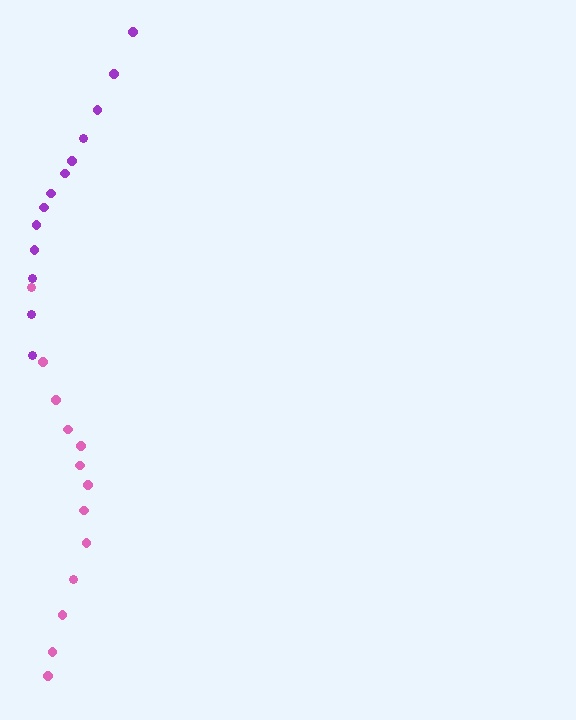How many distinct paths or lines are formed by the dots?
There are 2 distinct paths.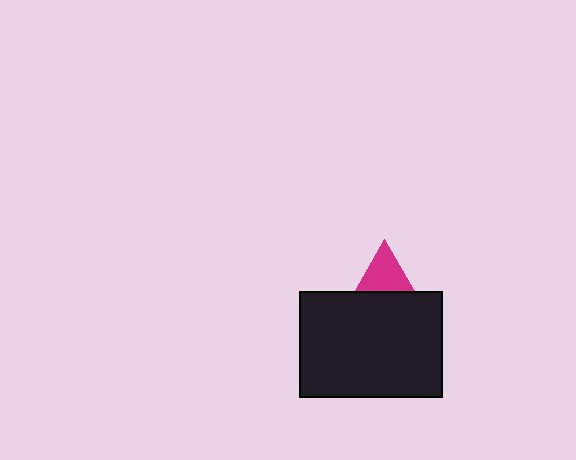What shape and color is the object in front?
The object in front is a black rectangle.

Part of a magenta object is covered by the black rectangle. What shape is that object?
It is a triangle.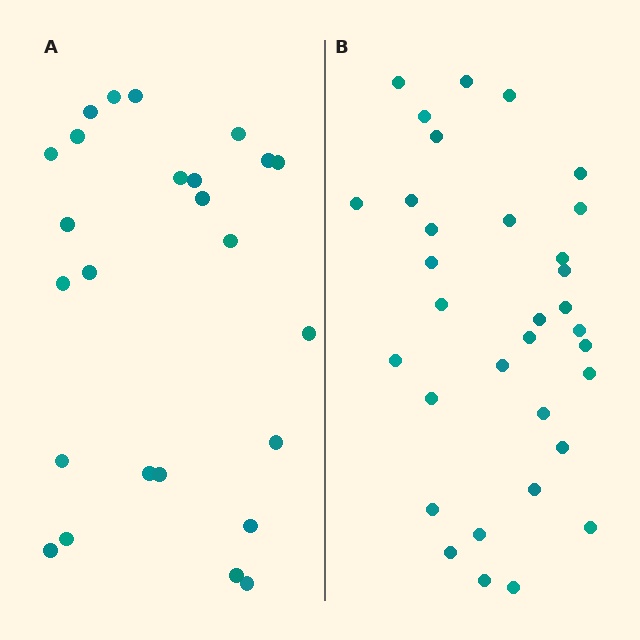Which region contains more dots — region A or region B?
Region B (the right region) has more dots.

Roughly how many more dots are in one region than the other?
Region B has roughly 8 or so more dots than region A.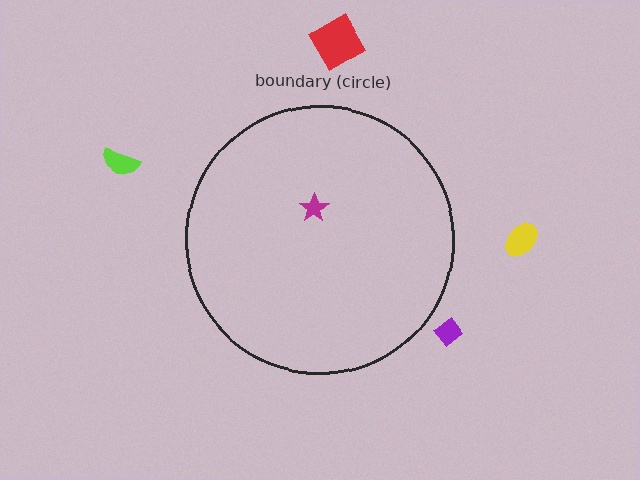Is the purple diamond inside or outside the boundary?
Outside.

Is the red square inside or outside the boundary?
Outside.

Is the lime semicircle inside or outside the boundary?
Outside.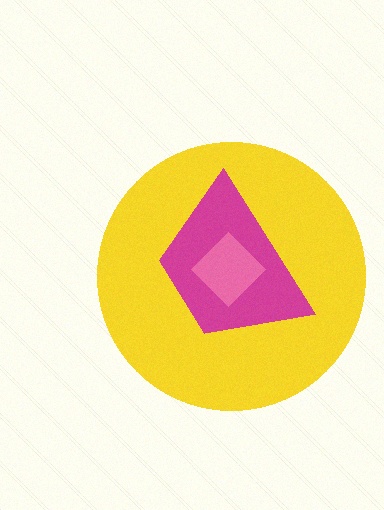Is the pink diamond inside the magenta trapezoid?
Yes.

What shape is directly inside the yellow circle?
The magenta trapezoid.